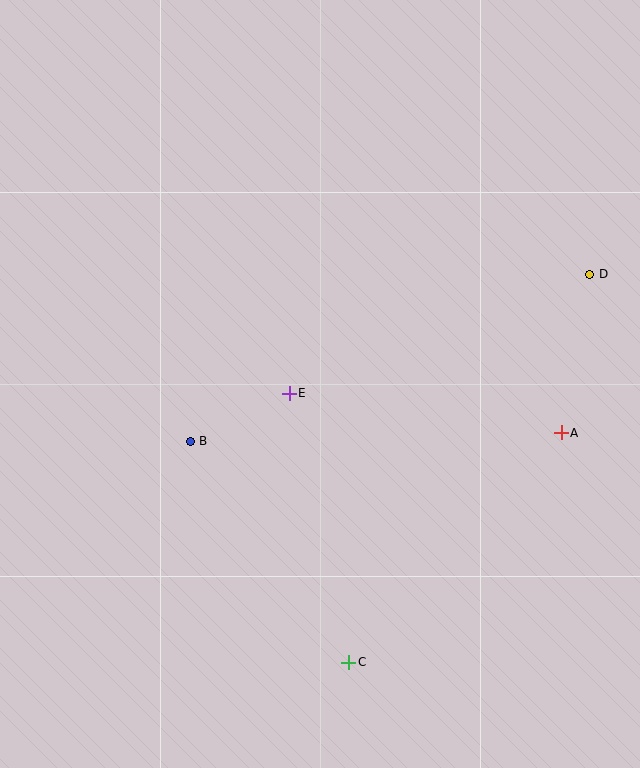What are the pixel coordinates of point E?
Point E is at (289, 393).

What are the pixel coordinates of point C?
Point C is at (349, 662).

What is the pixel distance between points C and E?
The distance between C and E is 276 pixels.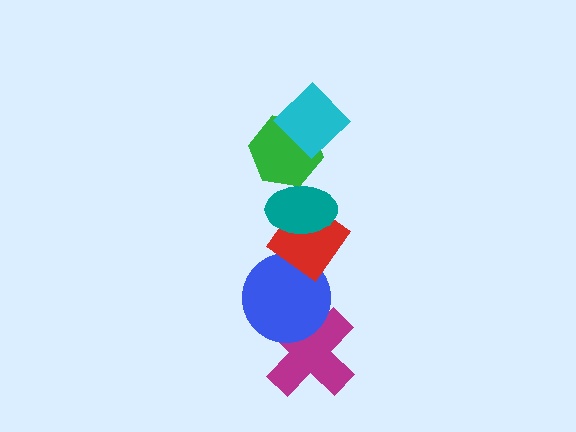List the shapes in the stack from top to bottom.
From top to bottom: the cyan diamond, the green hexagon, the teal ellipse, the red diamond, the blue circle, the magenta cross.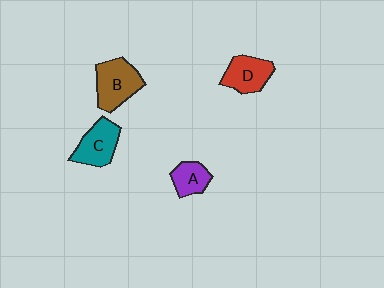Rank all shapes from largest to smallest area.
From largest to smallest: B (brown), C (teal), D (red), A (purple).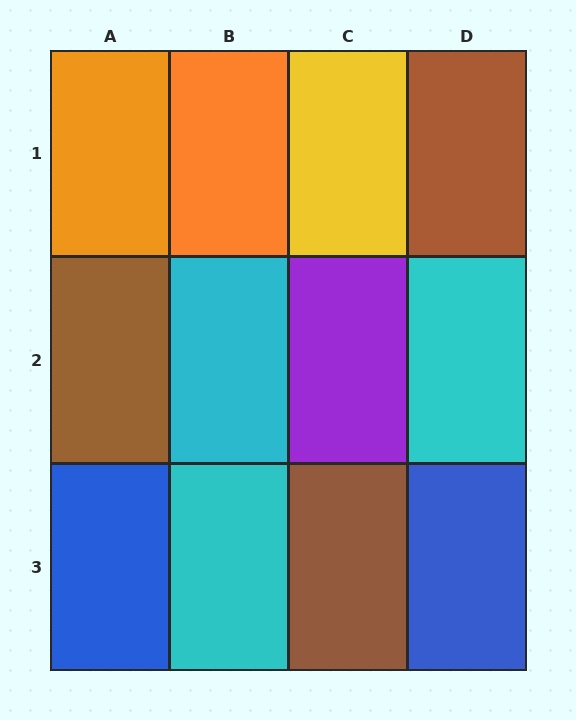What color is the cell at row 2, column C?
Purple.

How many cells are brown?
3 cells are brown.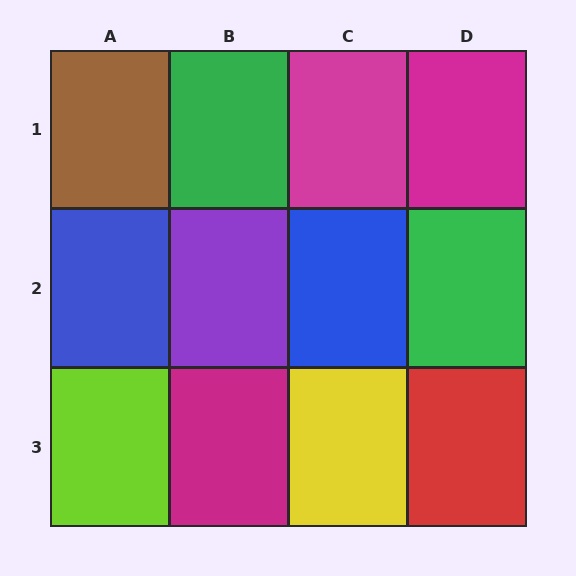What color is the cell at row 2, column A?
Blue.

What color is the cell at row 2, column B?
Purple.